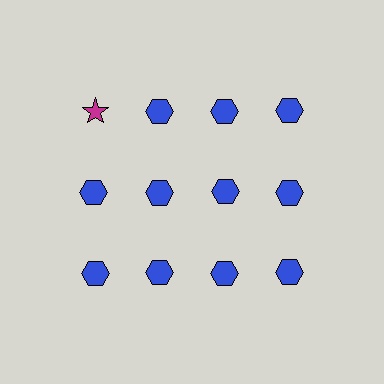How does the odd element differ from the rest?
It differs in both color (magenta instead of blue) and shape (star instead of hexagon).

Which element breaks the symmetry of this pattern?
The magenta star in the top row, leftmost column breaks the symmetry. All other shapes are blue hexagons.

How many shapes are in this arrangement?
There are 12 shapes arranged in a grid pattern.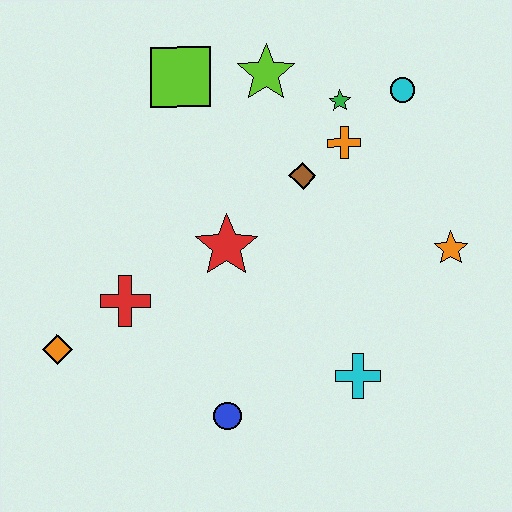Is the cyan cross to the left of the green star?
No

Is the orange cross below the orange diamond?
No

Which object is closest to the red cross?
The orange diamond is closest to the red cross.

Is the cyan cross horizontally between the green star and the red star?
No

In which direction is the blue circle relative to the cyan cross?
The blue circle is to the left of the cyan cross.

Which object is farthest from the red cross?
The cyan circle is farthest from the red cross.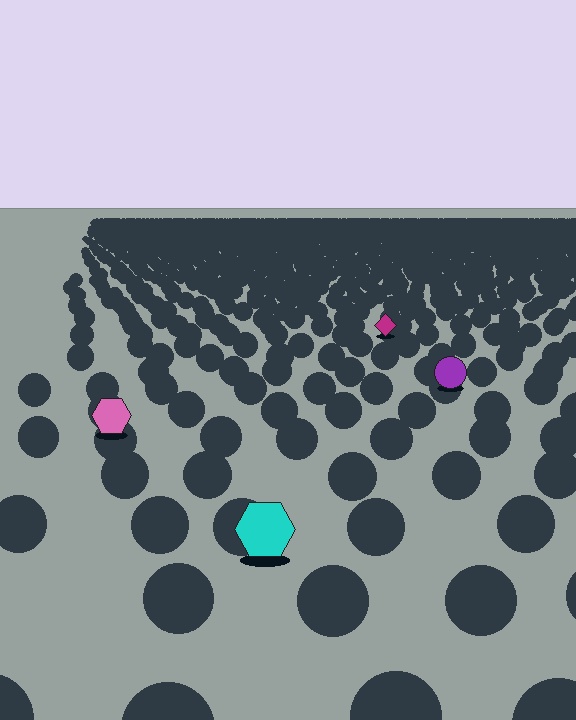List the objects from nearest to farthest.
From nearest to farthest: the cyan hexagon, the pink hexagon, the purple circle, the magenta diamond.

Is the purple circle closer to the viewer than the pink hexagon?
No. The pink hexagon is closer — you can tell from the texture gradient: the ground texture is coarser near it.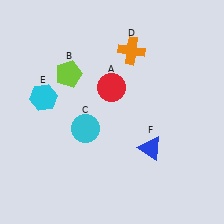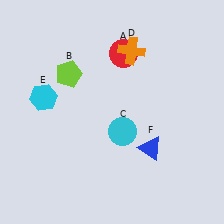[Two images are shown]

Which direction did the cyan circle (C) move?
The cyan circle (C) moved right.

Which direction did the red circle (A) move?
The red circle (A) moved up.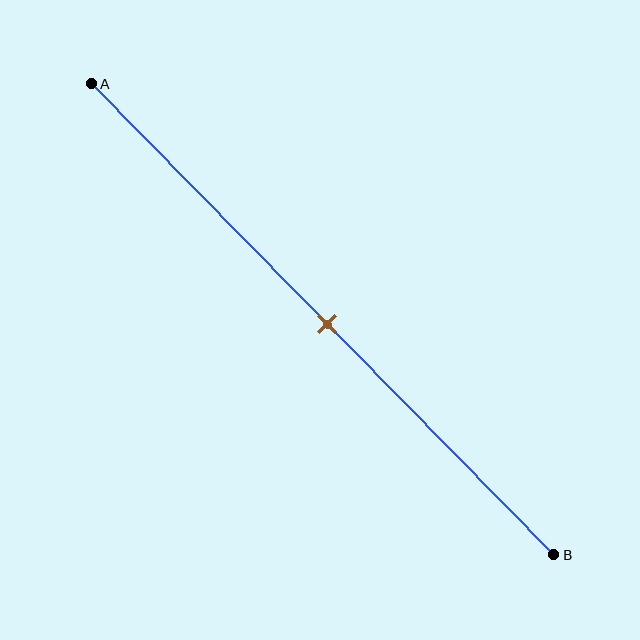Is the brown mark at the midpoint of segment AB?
Yes, the mark is approximately at the midpoint.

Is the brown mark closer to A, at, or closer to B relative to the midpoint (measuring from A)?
The brown mark is approximately at the midpoint of segment AB.